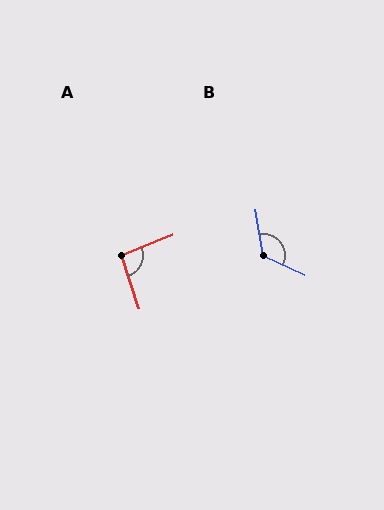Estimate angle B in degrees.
Approximately 124 degrees.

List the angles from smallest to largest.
A (94°), B (124°).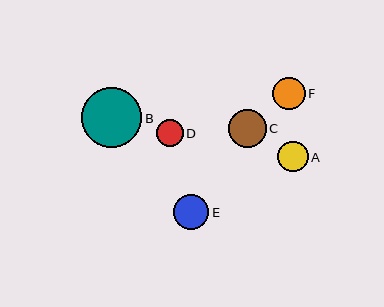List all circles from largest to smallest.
From largest to smallest: B, C, E, F, A, D.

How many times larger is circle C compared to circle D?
Circle C is approximately 1.4 times the size of circle D.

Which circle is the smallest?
Circle D is the smallest with a size of approximately 27 pixels.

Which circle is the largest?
Circle B is the largest with a size of approximately 60 pixels.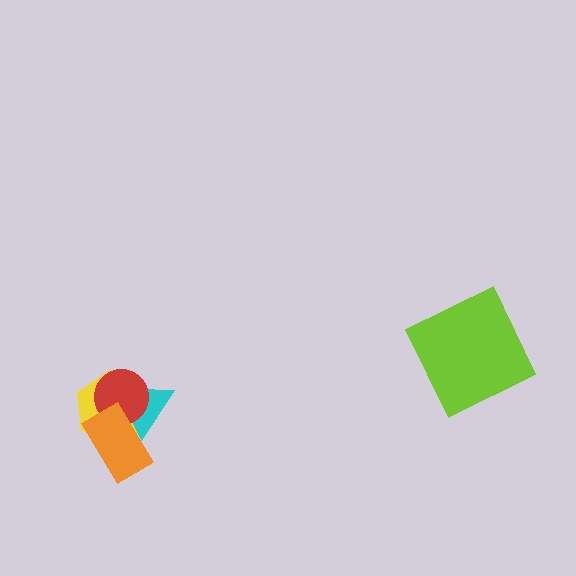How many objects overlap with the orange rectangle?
3 objects overlap with the orange rectangle.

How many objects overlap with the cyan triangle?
3 objects overlap with the cyan triangle.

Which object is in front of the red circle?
The orange rectangle is in front of the red circle.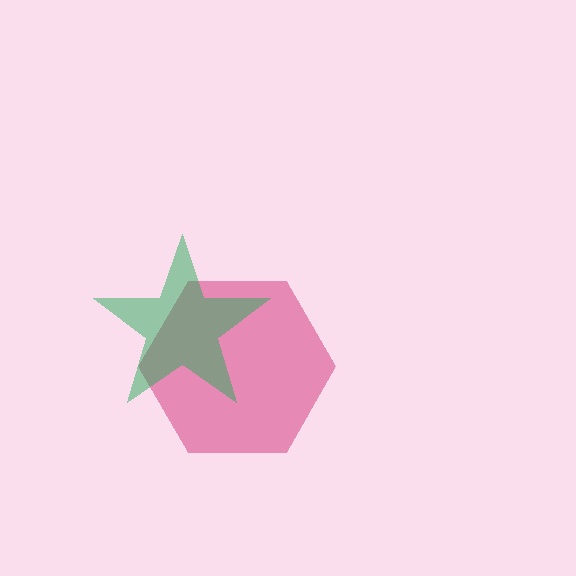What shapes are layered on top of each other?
The layered shapes are: a pink hexagon, a green star.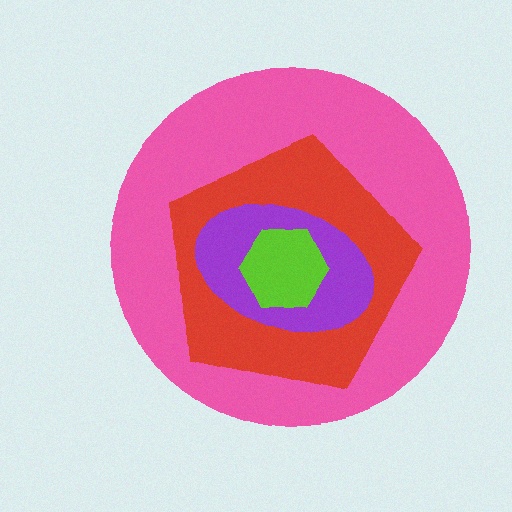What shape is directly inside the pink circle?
The red pentagon.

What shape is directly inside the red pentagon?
The purple ellipse.